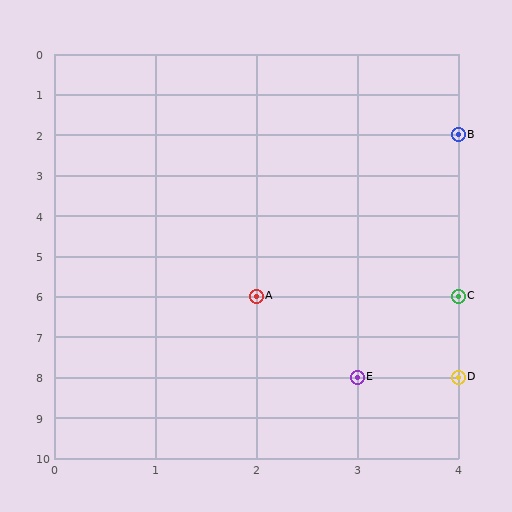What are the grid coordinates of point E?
Point E is at grid coordinates (3, 8).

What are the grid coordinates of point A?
Point A is at grid coordinates (2, 6).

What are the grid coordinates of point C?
Point C is at grid coordinates (4, 6).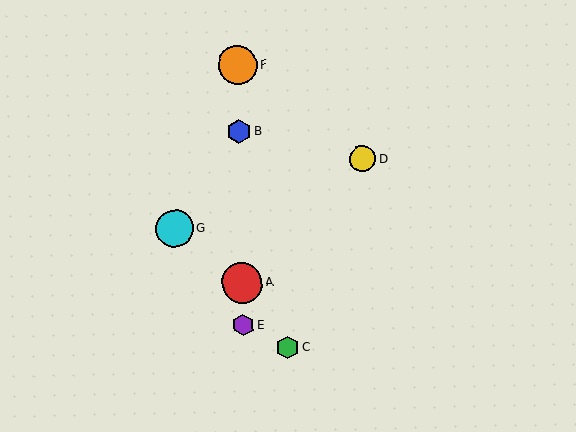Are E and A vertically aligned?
Yes, both are at x≈243.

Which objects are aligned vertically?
Objects A, B, E, F are aligned vertically.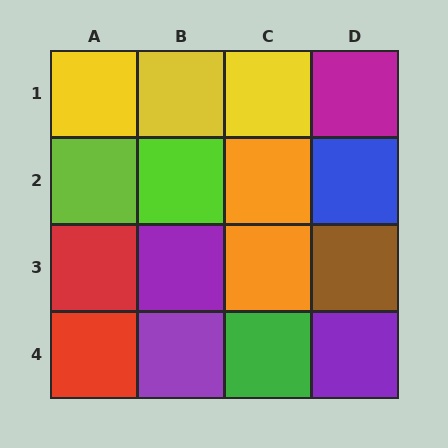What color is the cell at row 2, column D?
Blue.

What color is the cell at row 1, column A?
Yellow.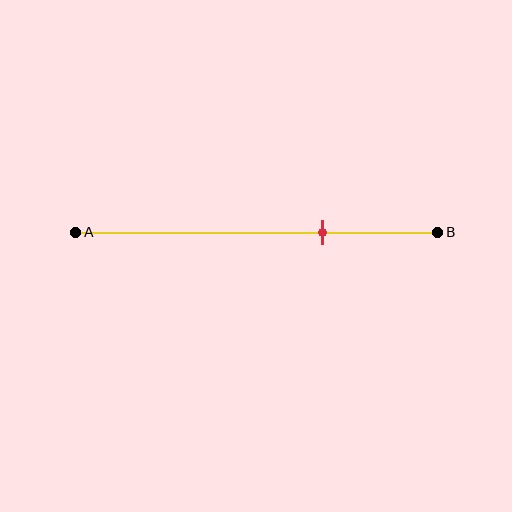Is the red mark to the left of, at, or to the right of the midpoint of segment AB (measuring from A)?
The red mark is to the right of the midpoint of segment AB.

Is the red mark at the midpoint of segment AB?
No, the mark is at about 70% from A, not at the 50% midpoint.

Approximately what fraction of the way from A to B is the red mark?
The red mark is approximately 70% of the way from A to B.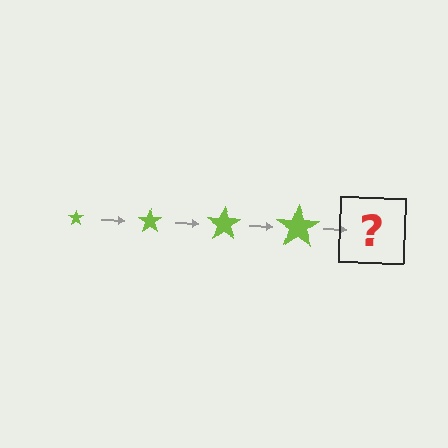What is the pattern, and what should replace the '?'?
The pattern is that the star gets progressively larger each step. The '?' should be a lime star, larger than the previous one.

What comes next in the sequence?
The next element should be a lime star, larger than the previous one.